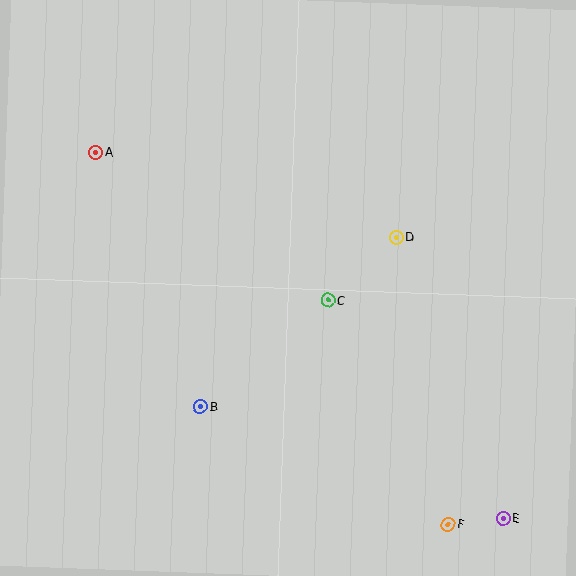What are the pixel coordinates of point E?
Point E is at (503, 518).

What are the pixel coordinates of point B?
Point B is at (200, 407).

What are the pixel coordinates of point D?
Point D is at (396, 237).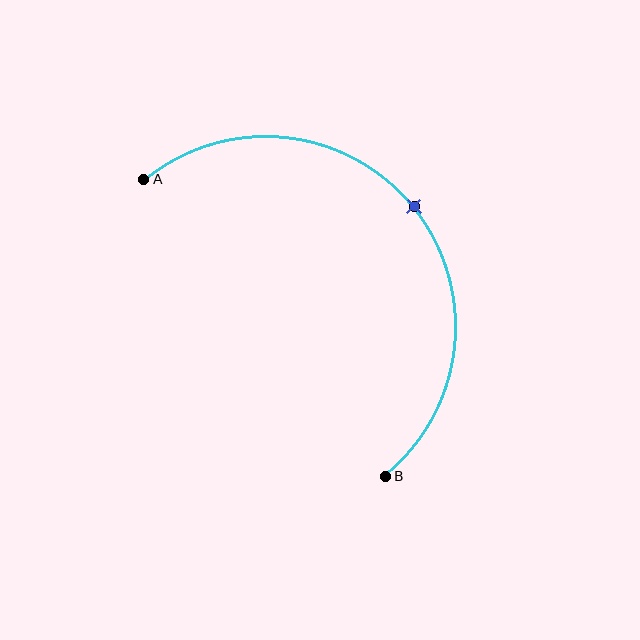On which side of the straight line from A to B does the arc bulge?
The arc bulges above and to the right of the straight line connecting A and B.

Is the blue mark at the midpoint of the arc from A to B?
Yes. The blue mark lies on the arc at equal arc-length from both A and B — it is the arc midpoint.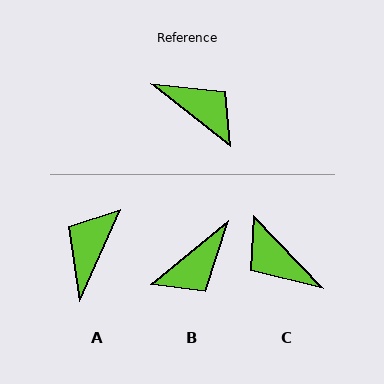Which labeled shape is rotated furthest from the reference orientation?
C, about 172 degrees away.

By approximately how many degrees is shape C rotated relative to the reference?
Approximately 172 degrees counter-clockwise.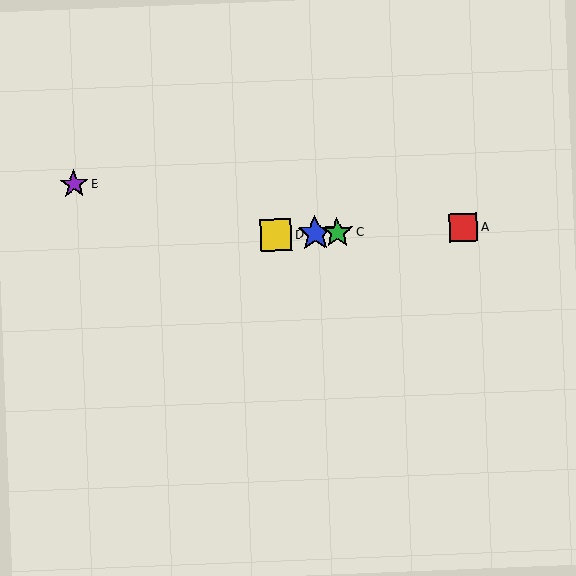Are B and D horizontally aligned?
Yes, both are at y≈234.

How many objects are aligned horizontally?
4 objects (A, B, C, D) are aligned horizontally.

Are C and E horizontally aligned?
No, C is at y≈233 and E is at y≈184.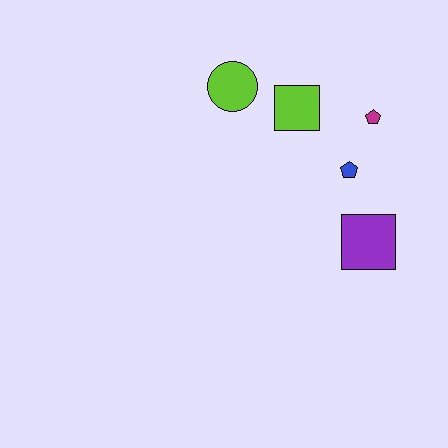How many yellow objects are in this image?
There are no yellow objects.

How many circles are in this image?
There is 1 circle.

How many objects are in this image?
There are 5 objects.